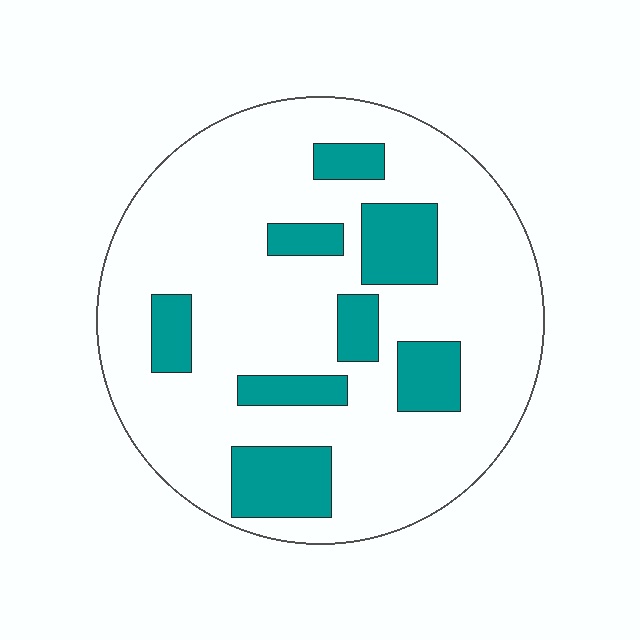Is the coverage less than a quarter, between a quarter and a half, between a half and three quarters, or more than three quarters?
Less than a quarter.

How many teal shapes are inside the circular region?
8.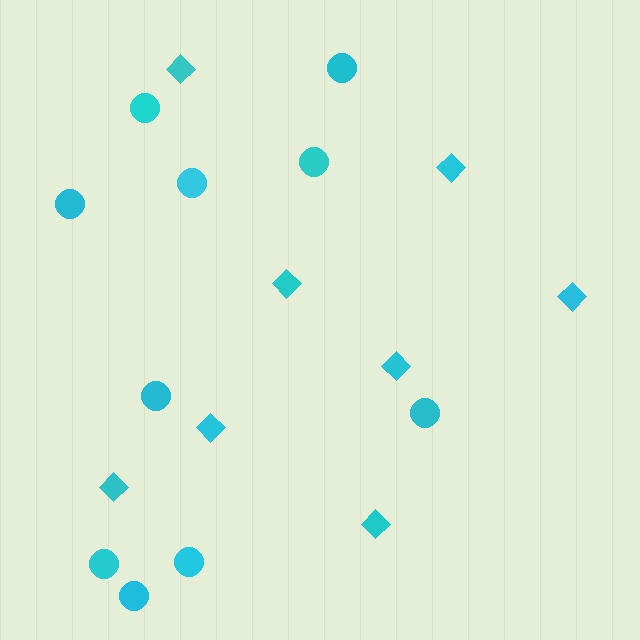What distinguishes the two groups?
There are 2 groups: one group of circles (10) and one group of diamonds (8).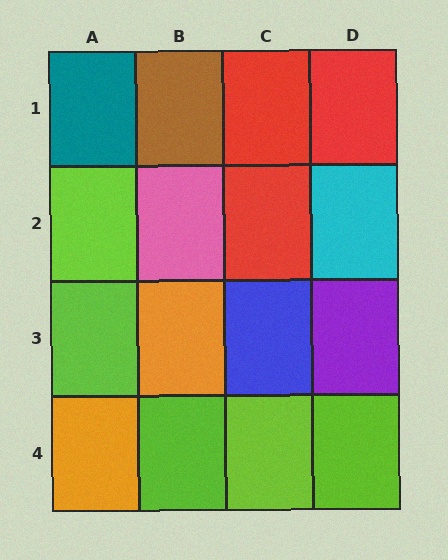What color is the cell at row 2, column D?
Cyan.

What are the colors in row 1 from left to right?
Teal, brown, red, red.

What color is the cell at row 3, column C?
Blue.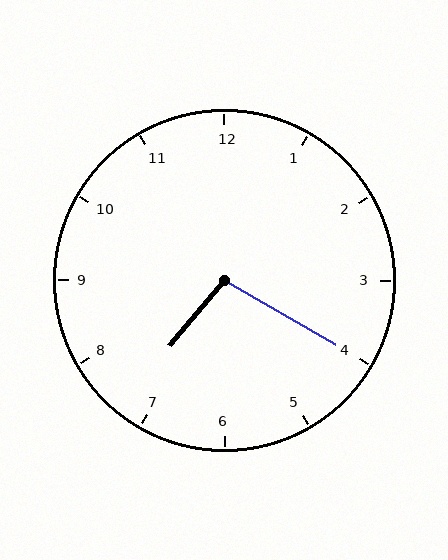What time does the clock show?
7:20.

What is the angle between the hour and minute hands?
Approximately 100 degrees.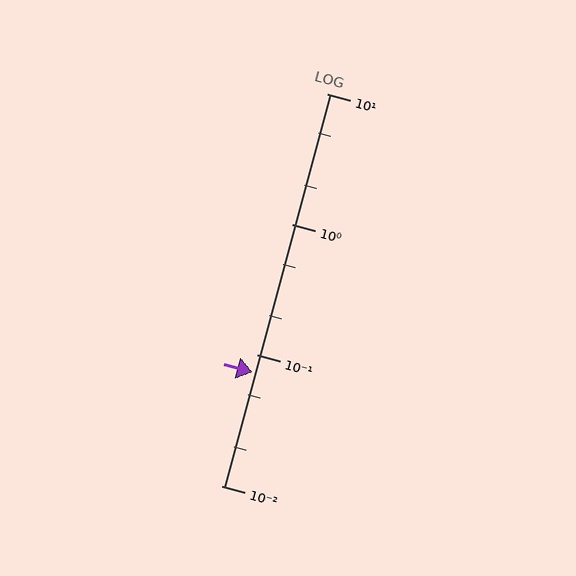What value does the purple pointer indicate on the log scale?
The pointer indicates approximately 0.074.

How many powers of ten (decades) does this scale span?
The scale spans 3 decades, from 0.01 to 10.